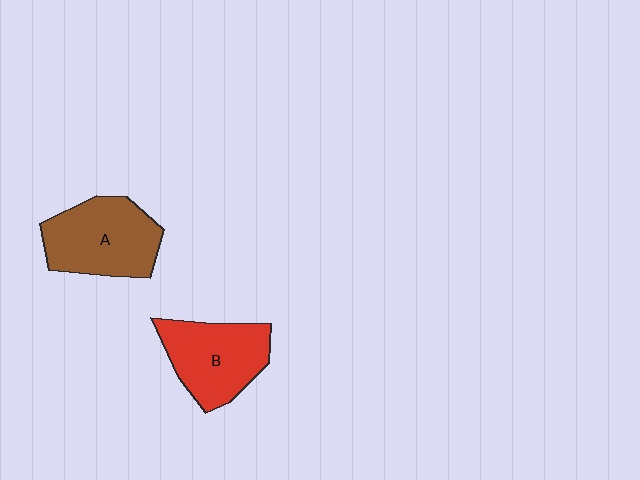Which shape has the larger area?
Shape A (brown).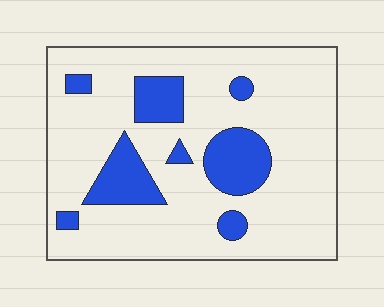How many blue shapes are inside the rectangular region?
8.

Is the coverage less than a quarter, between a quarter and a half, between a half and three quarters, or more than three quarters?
Less than a quarter.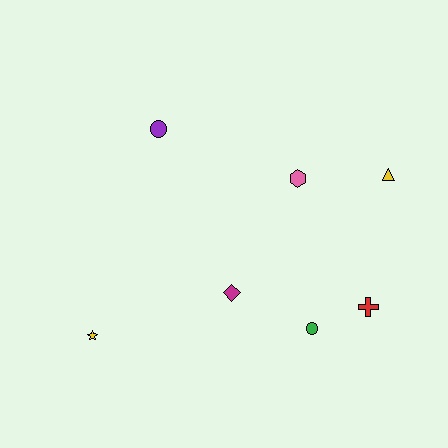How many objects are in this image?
There are 7 objects.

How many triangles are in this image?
There is 1 triangle.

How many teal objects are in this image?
There are no teal objects.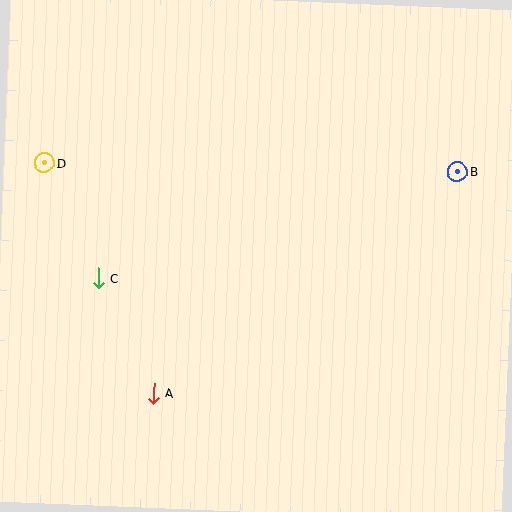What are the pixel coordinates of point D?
Point D is at (44, 163).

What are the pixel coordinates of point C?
Point C is at (98, 278).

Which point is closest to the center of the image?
Point C at (98, 278) is closest to the center.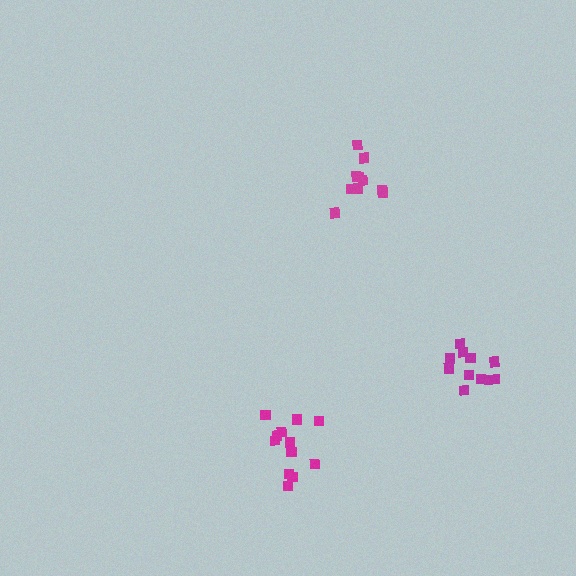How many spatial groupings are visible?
There are 3 spatial groupings.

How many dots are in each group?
Group 1: 10 dots, Group 2: 12 dots, Group 3: 11 dots (33 total).